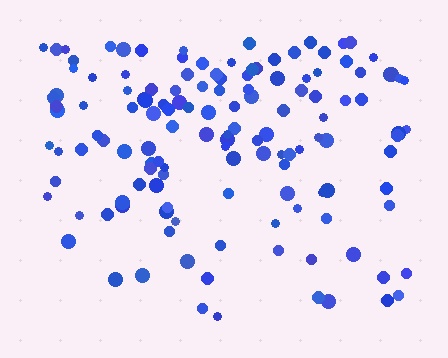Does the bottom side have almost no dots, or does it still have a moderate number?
Still a moderate number, just noticeably fewer than the top.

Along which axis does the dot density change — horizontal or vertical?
Vertical.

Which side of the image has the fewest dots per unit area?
The bottom.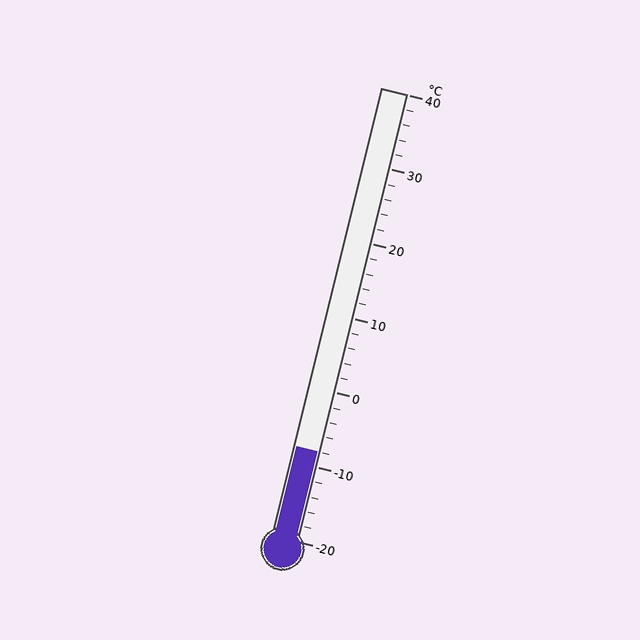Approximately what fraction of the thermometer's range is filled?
The thermometer is filled to approximately 20% of its range.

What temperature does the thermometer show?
The thermometer shows approximately -8°C.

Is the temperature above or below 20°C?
The temperature is below 20°C.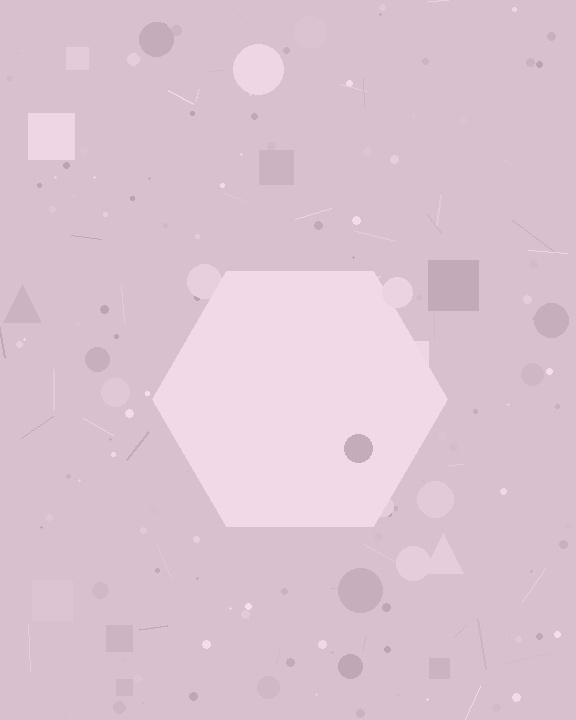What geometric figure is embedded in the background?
A hexagon is embedded in the background.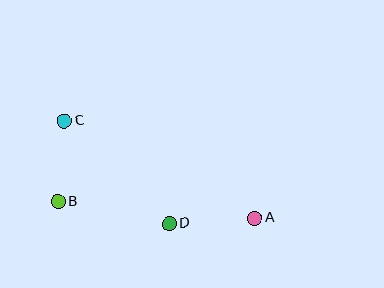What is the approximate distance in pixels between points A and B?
The distance between A and B is approximately 198 pixels.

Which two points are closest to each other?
Points B and C are closest to each other.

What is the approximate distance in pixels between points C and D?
The distance between C and D is approximately 147 pixels.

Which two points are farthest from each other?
Points A and C are farthest from each other.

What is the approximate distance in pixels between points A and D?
The distance between A and D is approximately 86 pixels.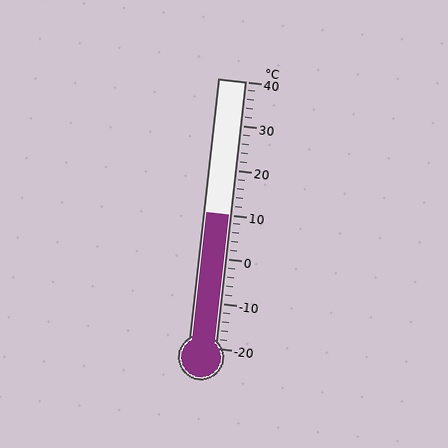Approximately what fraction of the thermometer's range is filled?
The thermometer is filled to approximately 50% of its range.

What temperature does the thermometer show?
The thermometer shows approximately 10°C.